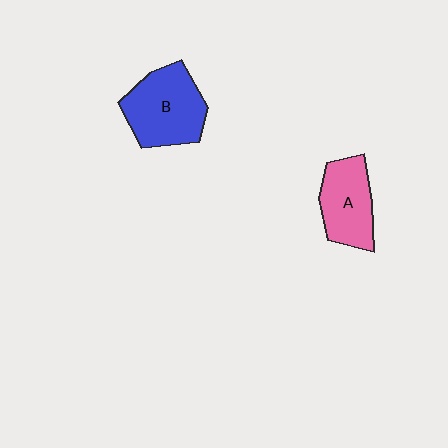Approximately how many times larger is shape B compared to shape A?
Approximately 1.3 times.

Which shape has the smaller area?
Shape A (pink).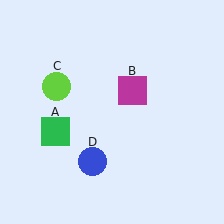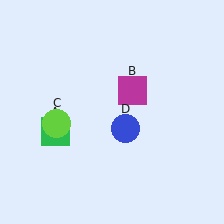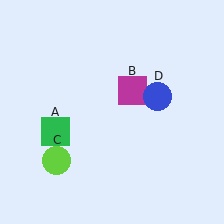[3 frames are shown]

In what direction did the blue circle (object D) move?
The blue circle (object D) moved up and to the right.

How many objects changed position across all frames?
2 objects changed position: lime circle (object C), blue circle (object D).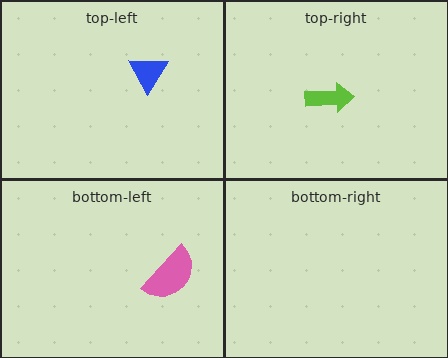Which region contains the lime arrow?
The top-right region.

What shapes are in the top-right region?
The lime arrow.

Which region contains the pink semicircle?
The bottom-left region.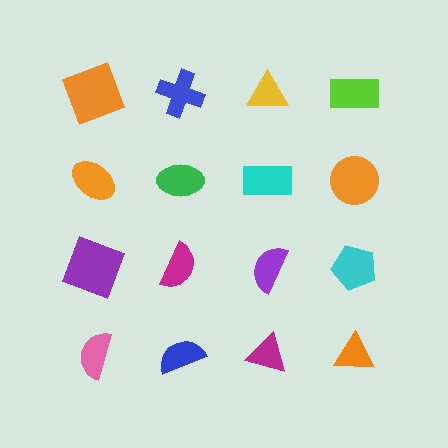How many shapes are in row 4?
4 shapes.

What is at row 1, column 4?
A lime rectangle.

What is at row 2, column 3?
A cyan rectangle.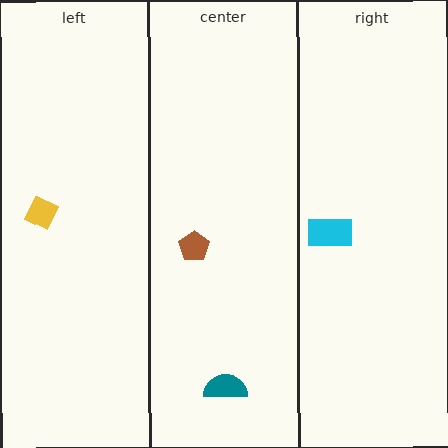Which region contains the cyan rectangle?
The right region.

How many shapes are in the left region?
1.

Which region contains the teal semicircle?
The center region.